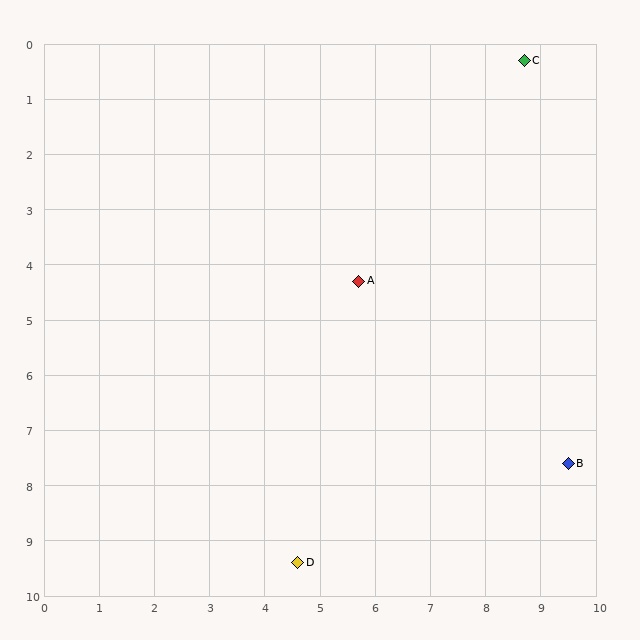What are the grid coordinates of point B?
Point B is at approximately (9.5, 7.6).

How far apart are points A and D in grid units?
Points A and D are about 5.2 grid units apart.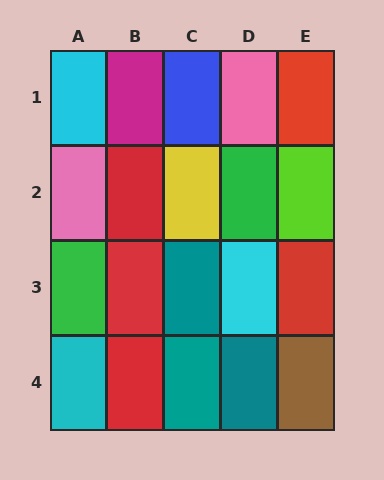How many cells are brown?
1 cell is brown.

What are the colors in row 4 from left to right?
Cyan, red, teal, teal, brown.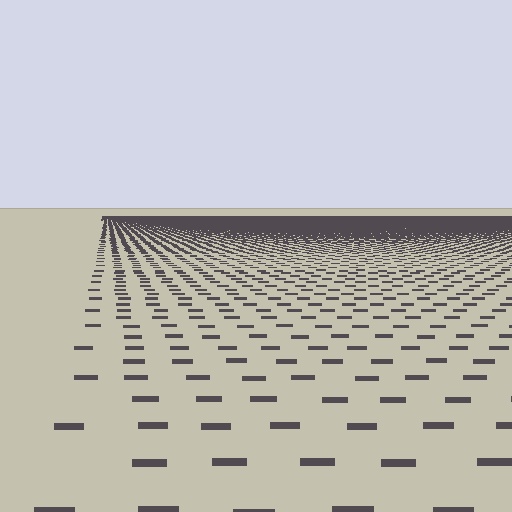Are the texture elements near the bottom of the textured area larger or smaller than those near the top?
Larger. Near the bottom, elements are closer to the viewer and appear at a bigger on-screen size.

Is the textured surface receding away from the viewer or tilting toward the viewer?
The surface is receding away from the viewer. Texture elements get smaller and denser toward the top.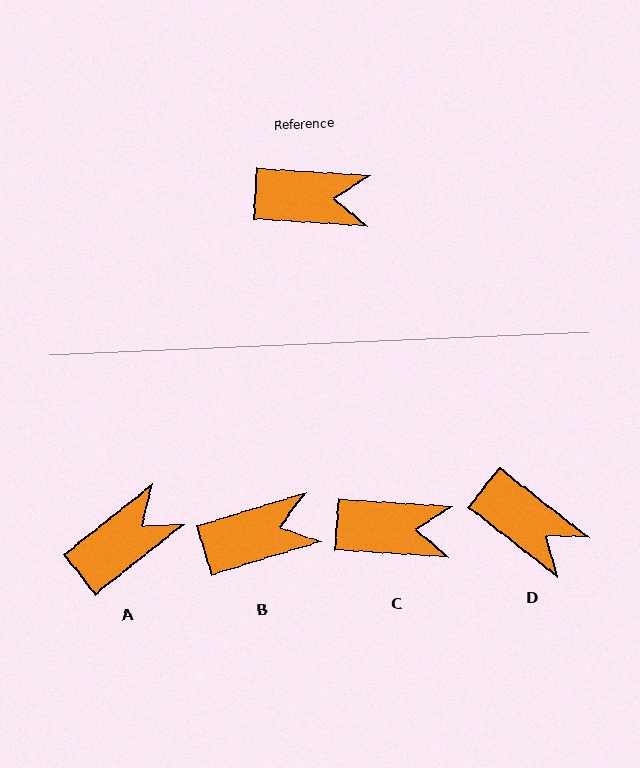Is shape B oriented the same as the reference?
No, it is off by about 21 degrees.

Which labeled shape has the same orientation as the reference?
C.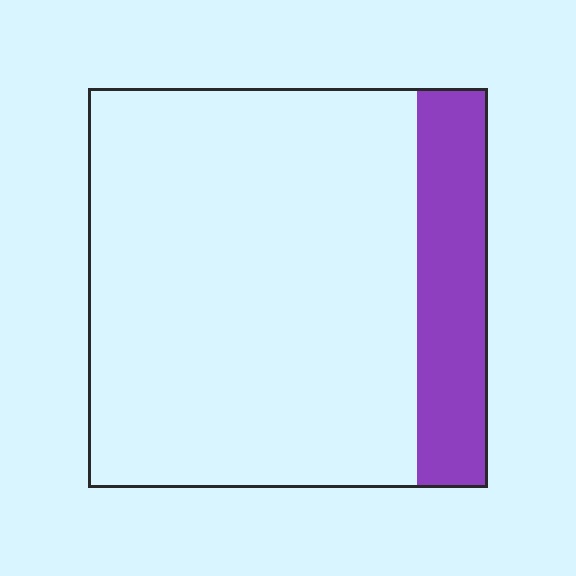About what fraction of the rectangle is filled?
About one sixth (1/6).